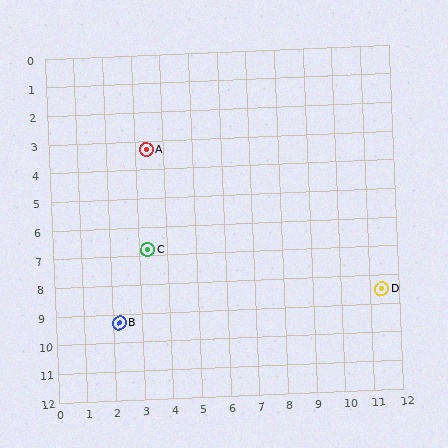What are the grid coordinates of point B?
Point B is at approximately (2.2, 9.3).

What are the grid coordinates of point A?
Point A is at approximately (3.4, 3.3).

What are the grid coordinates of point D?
Point D is at approximately (11.4, 8.5).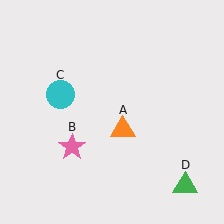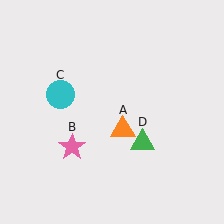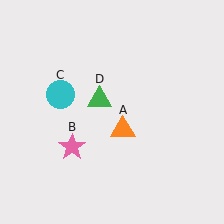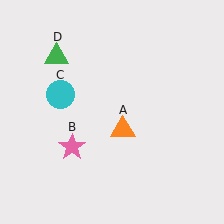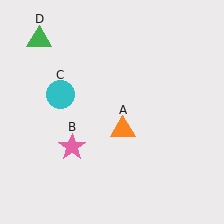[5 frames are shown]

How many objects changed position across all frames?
1 object changed position: green triangle (object D).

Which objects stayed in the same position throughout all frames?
Orange triangle (object A) and pink star (object B) and cyan circle (object C) remained stationary.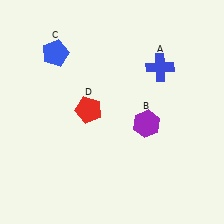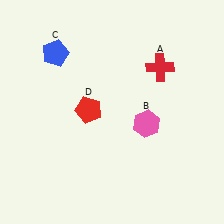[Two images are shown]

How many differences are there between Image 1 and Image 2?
There are 2 differences between the two images.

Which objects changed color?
A changed from blue to red. B changed from purple to pink.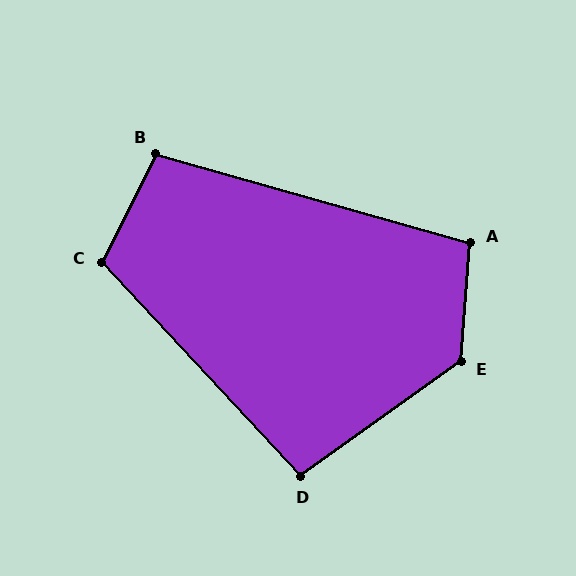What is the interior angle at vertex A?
Approximately 101 degrees (obtuse).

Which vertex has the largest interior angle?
E, at approximately 130 degrees.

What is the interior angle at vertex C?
Approximately 110 degrees (obtuse).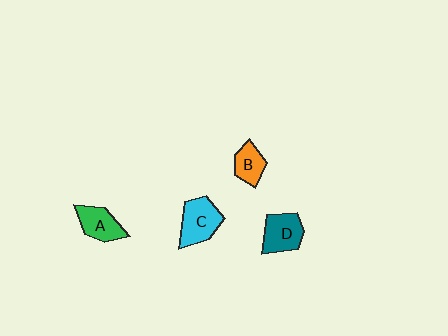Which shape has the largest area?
Shape C (cyan).